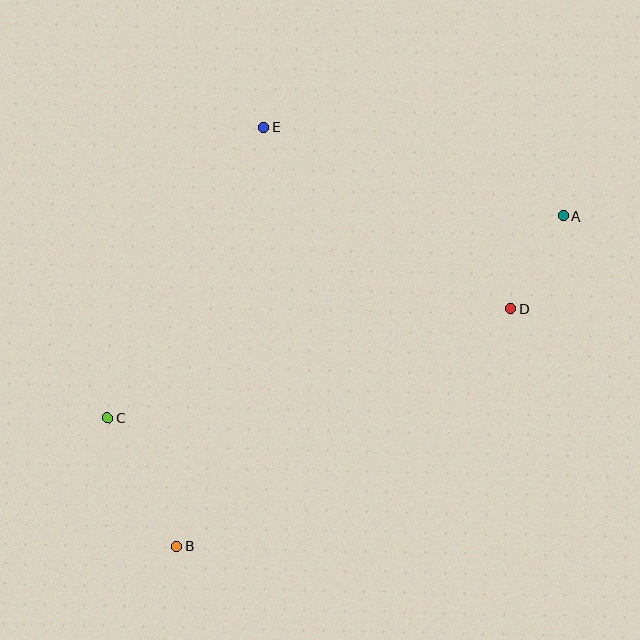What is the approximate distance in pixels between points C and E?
The distance between C and E is approximately 330 pixels.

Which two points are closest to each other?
Points A and D are closest to each other.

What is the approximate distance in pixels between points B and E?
The distance between B and E is approximately 428 pixels.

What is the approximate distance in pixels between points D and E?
The distance between D and E is approximately 307 pixels.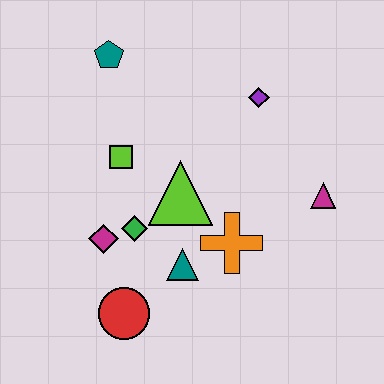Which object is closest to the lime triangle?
The green diamond is closest to the lime triangle.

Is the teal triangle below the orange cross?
Yes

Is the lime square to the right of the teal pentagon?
Yes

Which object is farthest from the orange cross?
The teal pentagon is farthest from the orange cross.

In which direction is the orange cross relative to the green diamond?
The orange cross is to the right of the green diamond.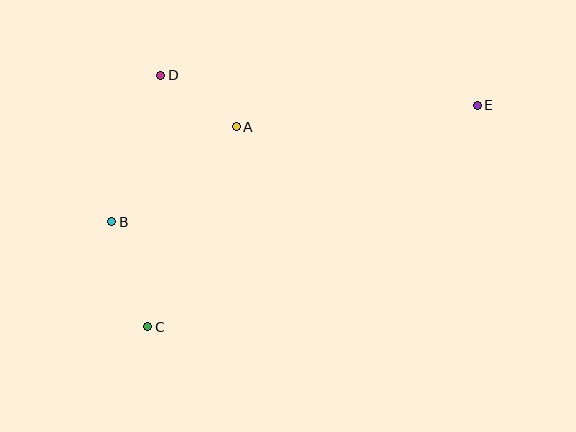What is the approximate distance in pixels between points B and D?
The distance between B and D is approximately 154 pixels.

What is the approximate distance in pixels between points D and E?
The distance between D and E is approximately 318 pixels.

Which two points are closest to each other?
Points A and D are closest to each other.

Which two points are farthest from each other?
Points C and E are farthest from each other.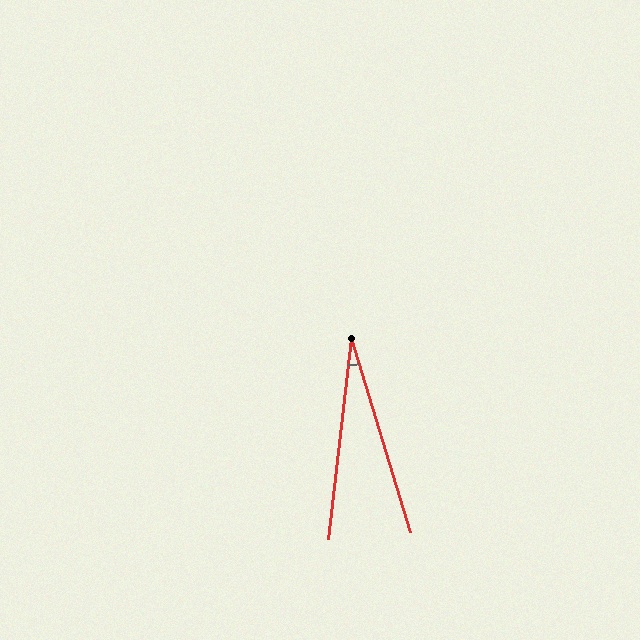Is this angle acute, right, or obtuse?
It is acute.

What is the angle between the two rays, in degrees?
Approximately 24 degrees.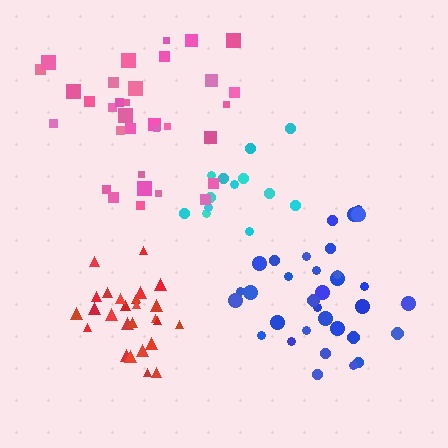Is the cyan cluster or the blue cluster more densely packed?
Blue.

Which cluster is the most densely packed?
Red.